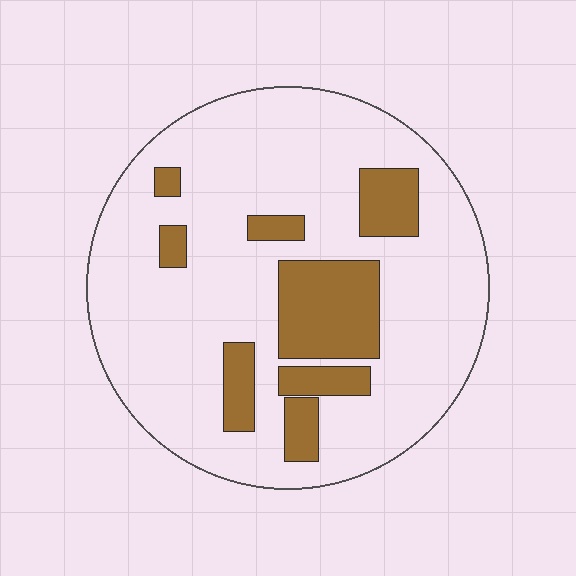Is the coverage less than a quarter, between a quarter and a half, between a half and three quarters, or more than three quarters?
Less than a quarter.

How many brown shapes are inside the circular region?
8.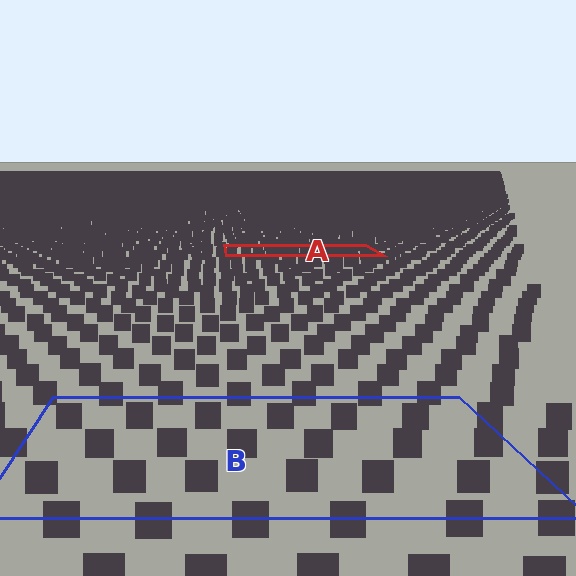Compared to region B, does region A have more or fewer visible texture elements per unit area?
Region A has more texture elements per unit area — they are packed more densely because it is farther away.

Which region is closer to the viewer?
Region B is closer. The texture elements there are larger and more spread out.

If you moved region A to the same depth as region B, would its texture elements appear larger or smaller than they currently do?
They would appear larger. At a closer depth, the same texture elements are projected at a bigger on-screen size.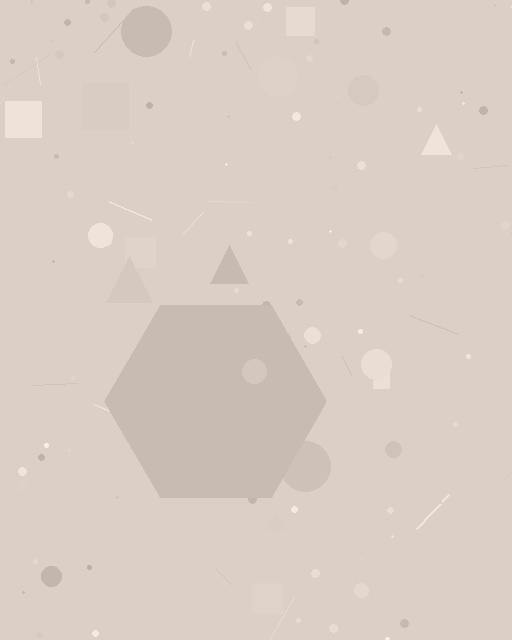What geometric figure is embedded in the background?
A hexagon is embedded in the background.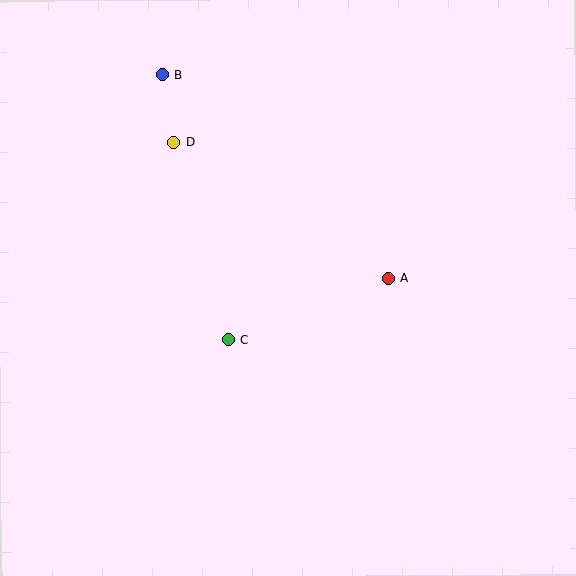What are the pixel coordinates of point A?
Point A is at (388, 279).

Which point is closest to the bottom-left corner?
Point C is closest to the bottom-left corner.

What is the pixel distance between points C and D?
The distance between C and D is 206 pixels.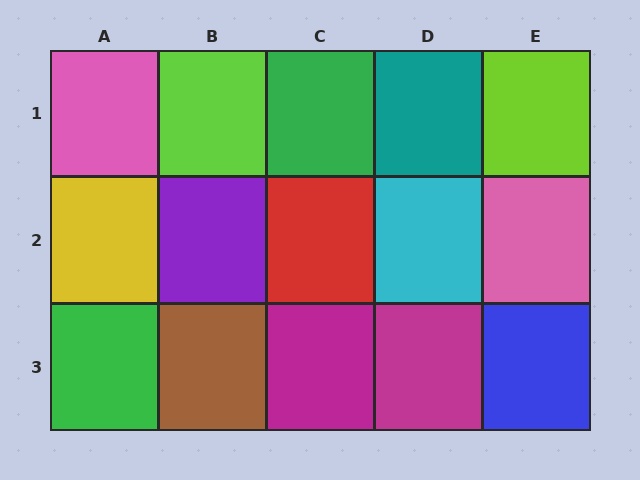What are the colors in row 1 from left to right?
Pink, lime, green, teal, lime.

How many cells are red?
1 cell is red.